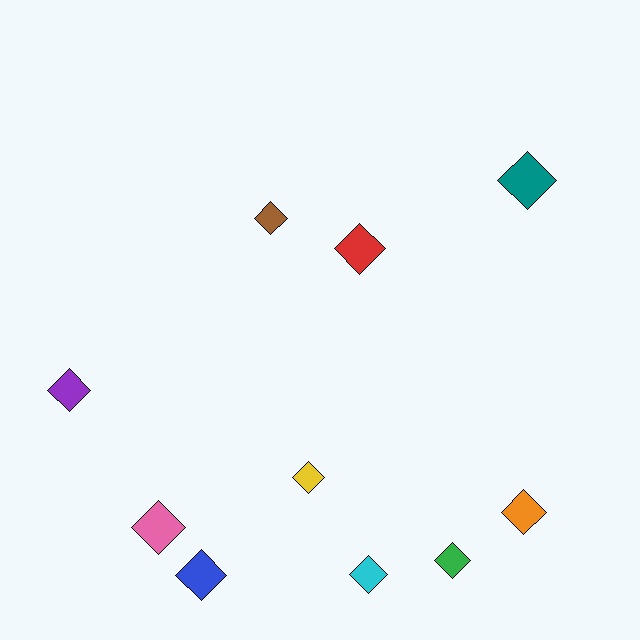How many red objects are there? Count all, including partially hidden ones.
There is 1 red object.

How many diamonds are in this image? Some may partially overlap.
There are 10 diamonds.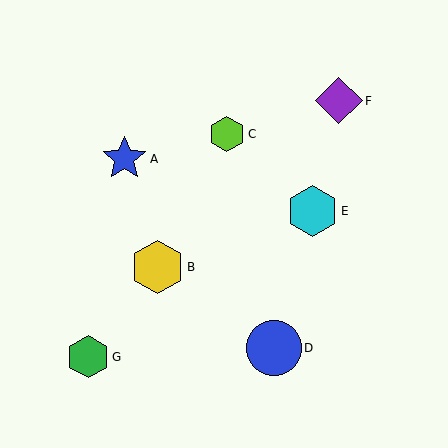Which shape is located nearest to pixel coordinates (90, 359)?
The green hexagon (labeled G) at (88, 357) is nearest to that location.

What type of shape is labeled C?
Shape C is a lime hexagon.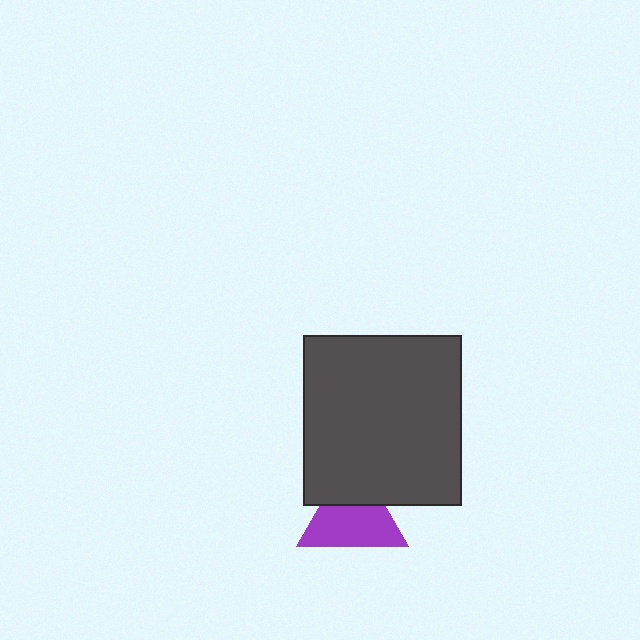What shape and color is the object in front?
The object in front is a dark gray rectangle.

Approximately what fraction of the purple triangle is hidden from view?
Roughly 33% of the purple triangle is hidden behind the dark gray rectangle.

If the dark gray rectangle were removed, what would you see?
You would see the complete purple triangle.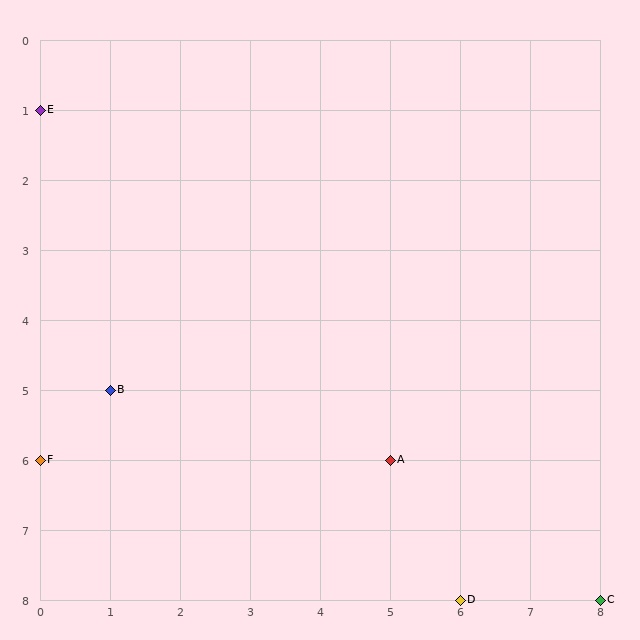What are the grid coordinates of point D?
Point D is at grid coordinates (6, 8).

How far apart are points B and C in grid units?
Points B and C are 7 columns and 3 rows apart (about 7.6 grid units diagonally).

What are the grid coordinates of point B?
Point B is at grid coordinates (1, 5).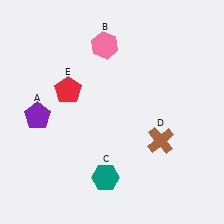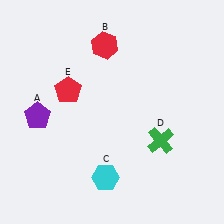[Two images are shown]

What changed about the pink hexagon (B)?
In Image 1, B is pink. In Image 2, it changed to red.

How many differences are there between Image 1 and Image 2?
There are 3 differences between the two images.